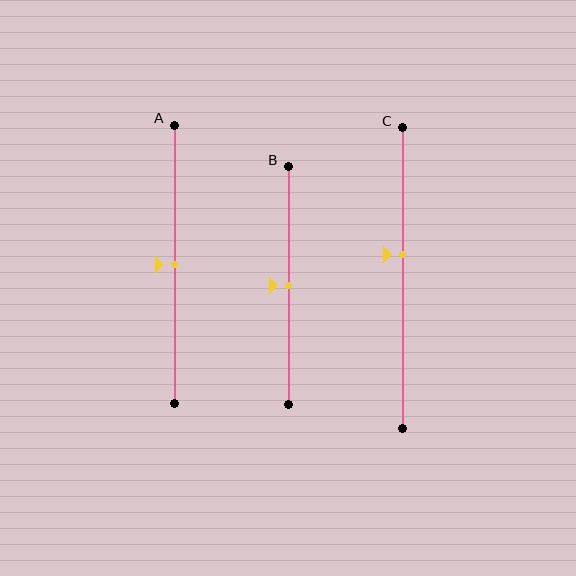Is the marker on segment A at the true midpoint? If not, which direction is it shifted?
Yes, the marker on segment A is at the true midpoint.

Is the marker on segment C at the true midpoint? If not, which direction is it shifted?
No, the marker on segment C is shifted upward by about 8% of the segment length.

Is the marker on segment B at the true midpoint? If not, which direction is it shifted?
Yes, the marker on segment B is at the true midpoint.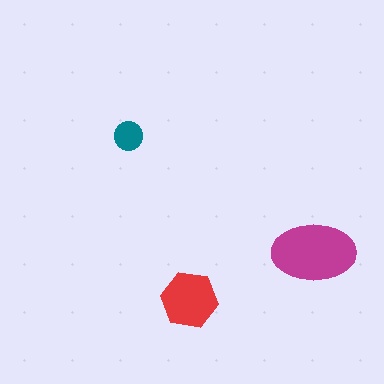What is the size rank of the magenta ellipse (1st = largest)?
1st.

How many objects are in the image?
There are 3 objects in the image.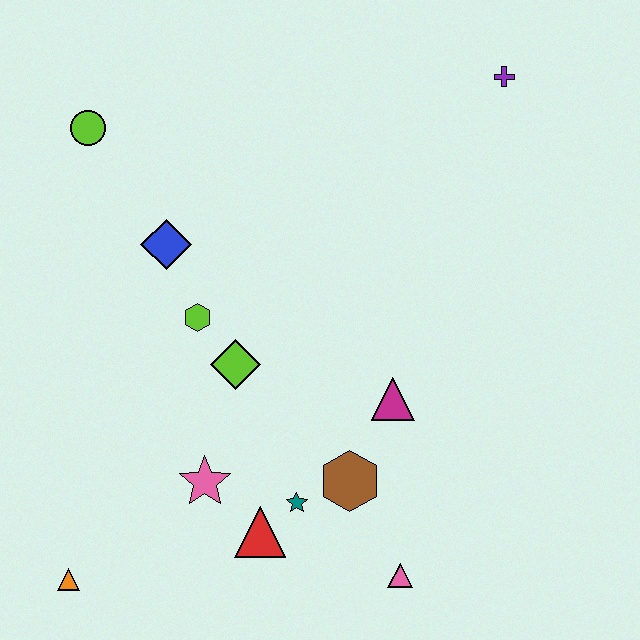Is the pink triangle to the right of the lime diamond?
Yes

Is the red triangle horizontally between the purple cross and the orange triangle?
Yes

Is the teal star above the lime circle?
No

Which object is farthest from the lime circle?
The pink triangle is farthest from the lime circle.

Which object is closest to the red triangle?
The teal star is closest to the red triangle.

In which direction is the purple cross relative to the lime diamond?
The purple cross is above the lime diamond.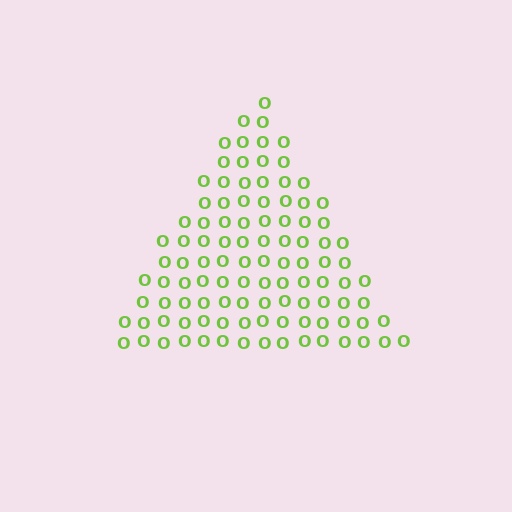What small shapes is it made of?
It is made of small letter O's.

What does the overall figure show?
The overall figure shows a triangle.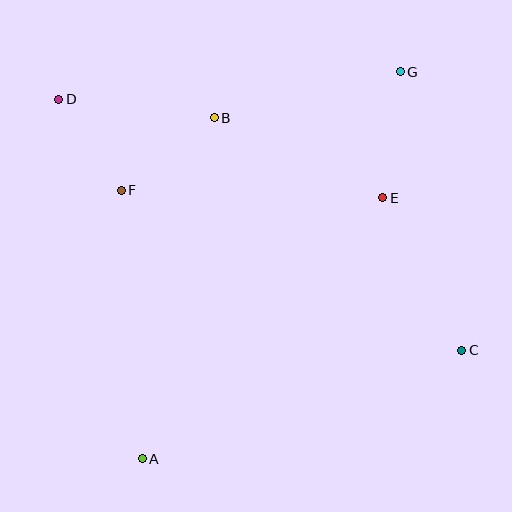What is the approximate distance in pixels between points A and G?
The distance between A and G is approximately 465 pixels.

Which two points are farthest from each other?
Points C and D are farthest from each other.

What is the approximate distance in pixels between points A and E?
The distance between A and E is approximately 355 pixels.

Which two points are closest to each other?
Points D and F are closest to each other.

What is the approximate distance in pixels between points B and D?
The distance between B and D is approximately 157 pixels.